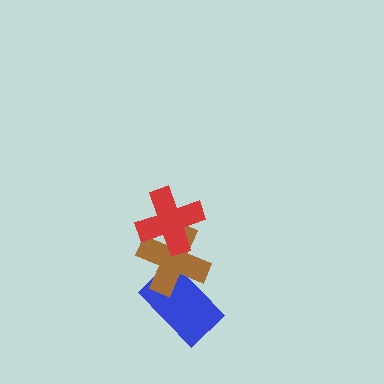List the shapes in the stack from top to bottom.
From top to bottom: the red cross, the brown cross, the blue rectangle.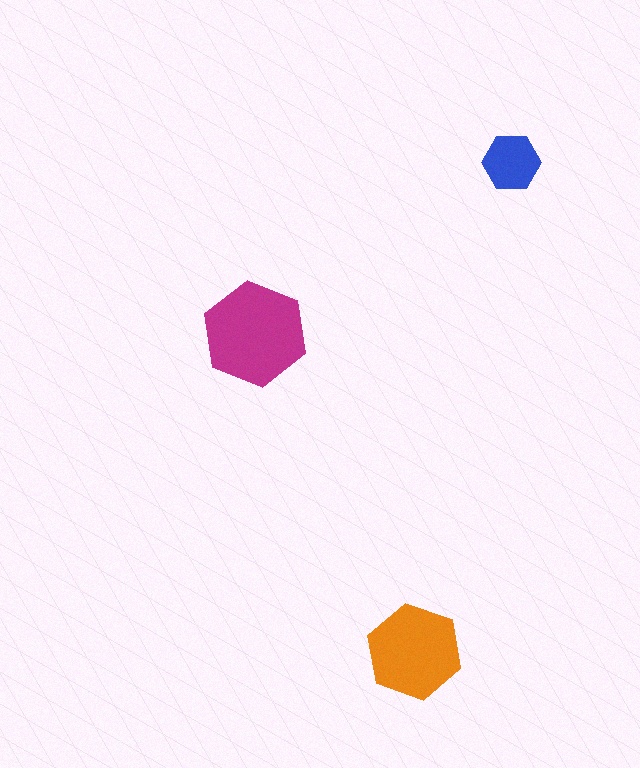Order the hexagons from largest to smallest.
the magenta one, the orange one, the blue one.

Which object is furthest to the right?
The blue hexagon is rightmost.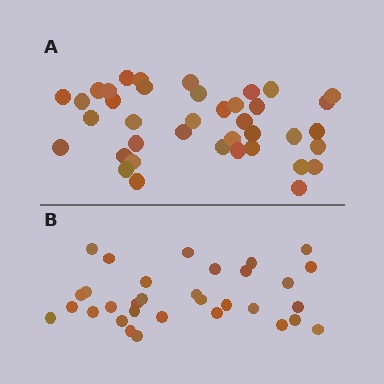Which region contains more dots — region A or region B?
Region A (the top region) has more dots.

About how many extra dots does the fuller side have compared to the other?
Region A has roughly 8 or so more dots than region B.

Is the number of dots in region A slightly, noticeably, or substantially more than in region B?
Region A has only slightly more — the two regions are fairly close. The ratio is roughly 1.2 to 1.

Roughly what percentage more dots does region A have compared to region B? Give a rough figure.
About 20% more.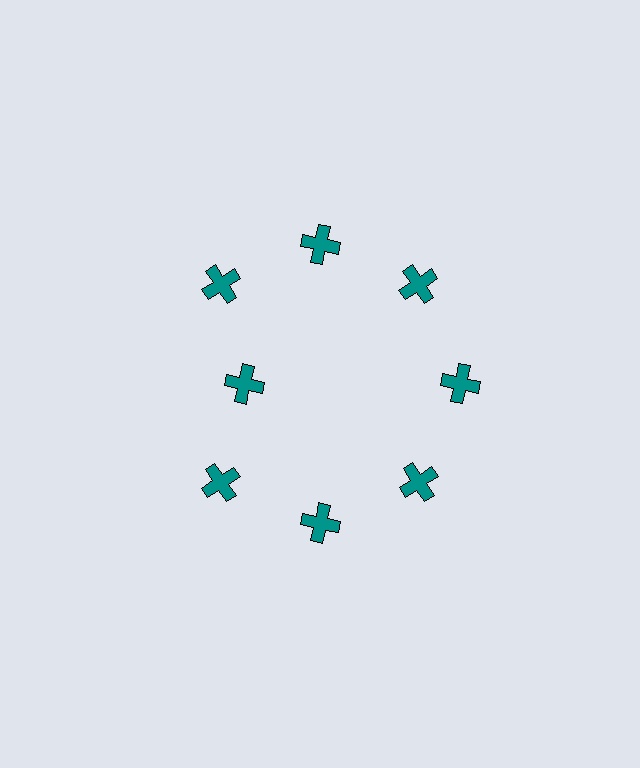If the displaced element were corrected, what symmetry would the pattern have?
It would have 8-fold rotational symmetry — the pattern would map onto itself every 45 degrees.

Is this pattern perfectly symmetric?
No. The 8 teal crosses are arranged in a ring, but one element near the 9 o'clock position is pulled inward toward the center, breaking the 8-fold rotational symmetry.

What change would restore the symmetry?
The symmetry would be restored by moving it outward, back onto the ring so that all 8 crosses sit at equal angles and equal distance from the center.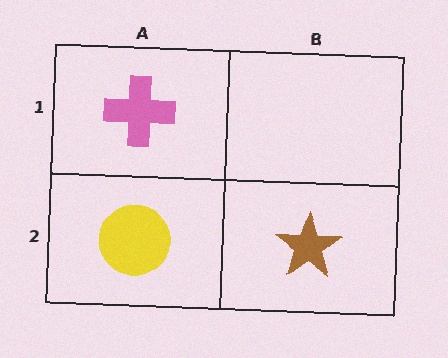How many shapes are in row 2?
2 shapes.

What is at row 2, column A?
A yellow circle.